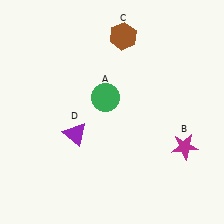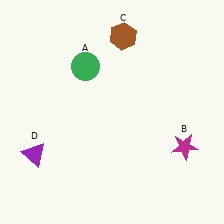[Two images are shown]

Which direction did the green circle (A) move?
The green circle (A) moved up.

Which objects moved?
The objects that moved are: the green circle (A), the purple triangle (D).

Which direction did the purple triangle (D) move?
The purple triangle (D) moved left.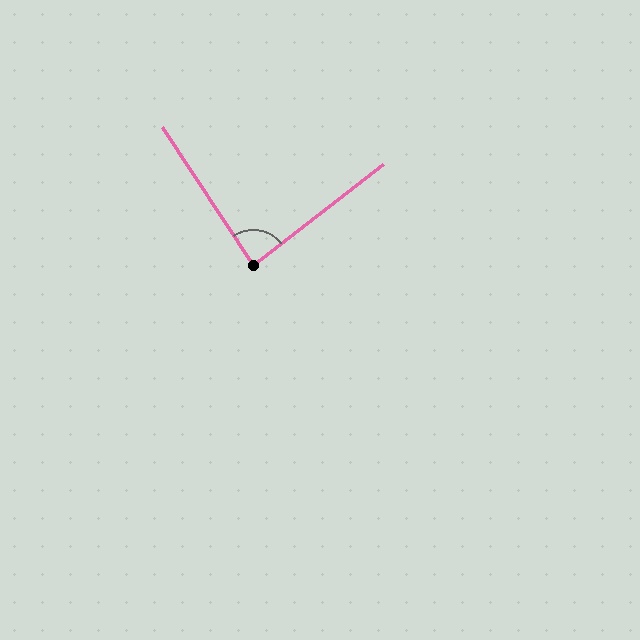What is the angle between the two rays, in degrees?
Approximately 86 degrees.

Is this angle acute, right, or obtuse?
It is approximately a right angle.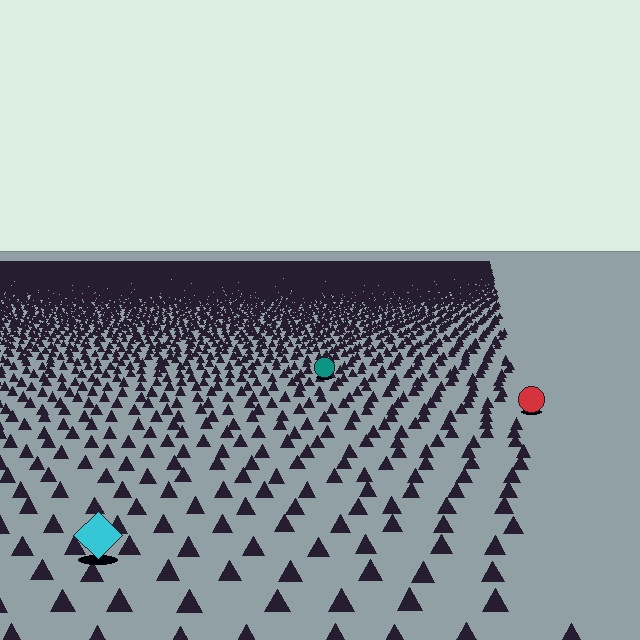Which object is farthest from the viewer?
The teal circle is farthest from the viewer. It appears smaller and the ground texture around it is denser.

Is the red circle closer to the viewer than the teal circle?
Yes. The red circle is closer — you can tell from the texture gradient: the ground texture is coarser near it.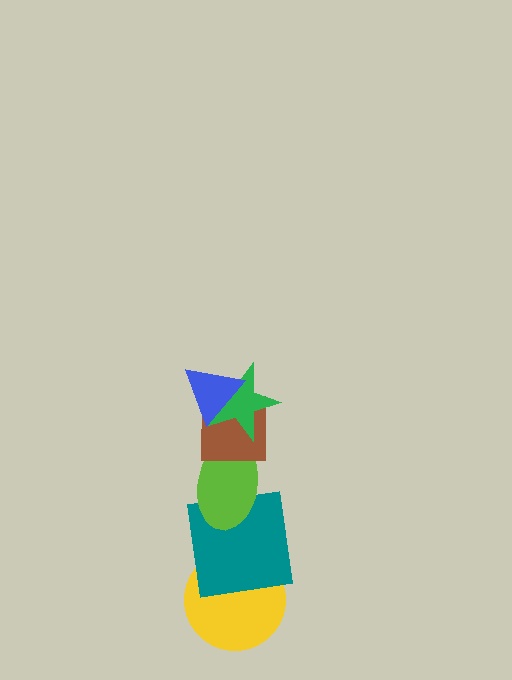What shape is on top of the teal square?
The lime ellipse is on top of the teal square.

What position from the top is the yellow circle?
The yellow circle is 6th from the top.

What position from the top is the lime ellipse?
The lime ellipse is 4th from the top.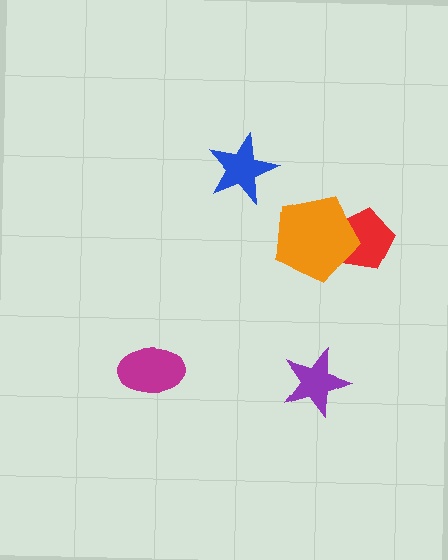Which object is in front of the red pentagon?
The orange pentagon is in front of the red pentagon.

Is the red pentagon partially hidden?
Yes, it is partially covered by another shape.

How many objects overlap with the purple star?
0 objects overlap with the purple star.